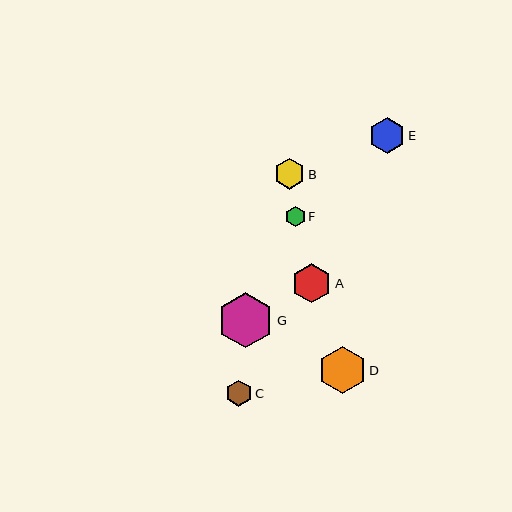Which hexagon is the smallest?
Hexagon F is the smallest with a size of approximately 20 pixels.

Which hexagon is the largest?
Hexagon G is the largest with a size of approximately 55 pixels.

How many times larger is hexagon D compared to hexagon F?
Hexagon D is approximately 2.4 times the size of hexagon F.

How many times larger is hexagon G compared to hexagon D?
Hexagon G is approximately 1.2 times the size of hexagon D.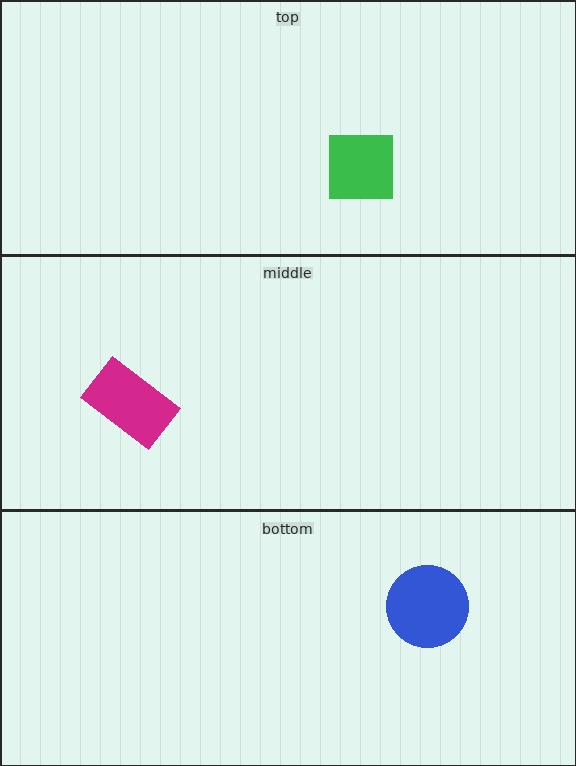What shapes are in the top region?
The green square.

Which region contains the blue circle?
The bottom region.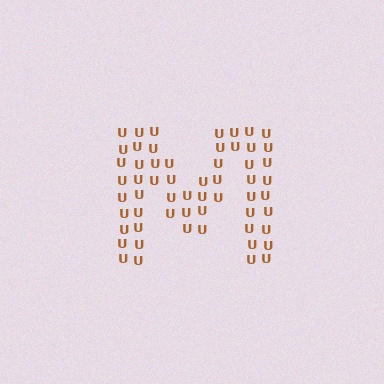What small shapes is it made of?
It is made of small letter U's.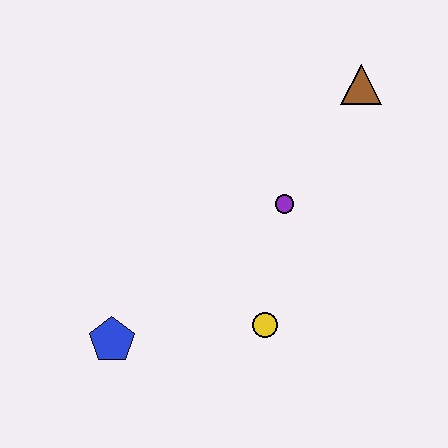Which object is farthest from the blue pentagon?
The brown triangle is farthest from the blue pentagon.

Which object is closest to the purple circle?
The yellow circle is closest to the purple circle.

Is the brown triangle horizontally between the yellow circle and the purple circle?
No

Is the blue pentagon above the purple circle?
No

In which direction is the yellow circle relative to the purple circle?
The yellow circle is below the purple circle.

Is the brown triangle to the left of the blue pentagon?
No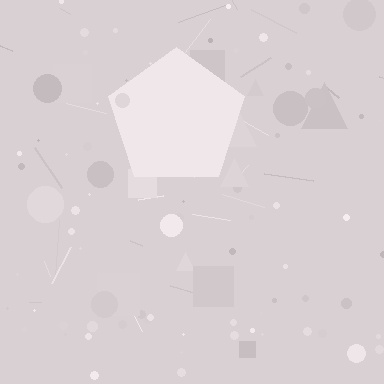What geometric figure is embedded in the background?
A pentagon is embedded in the background.